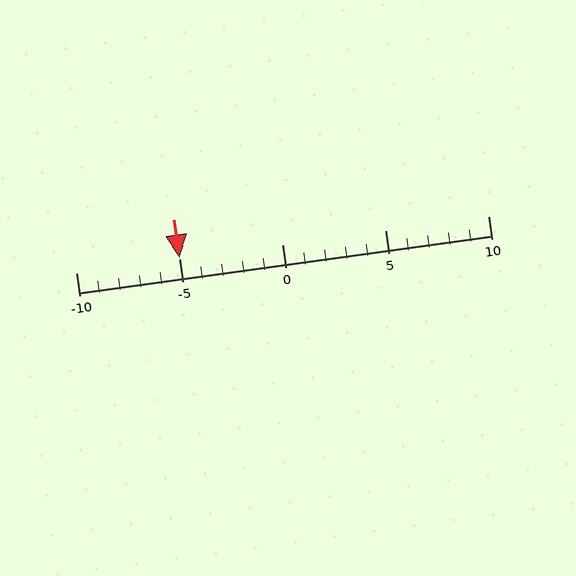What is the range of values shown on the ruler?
The ruler shows values from -10 to 10.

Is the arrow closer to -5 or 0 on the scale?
The arrow is closer to -5.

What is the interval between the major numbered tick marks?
The major tick marks are spaced 5 units apart.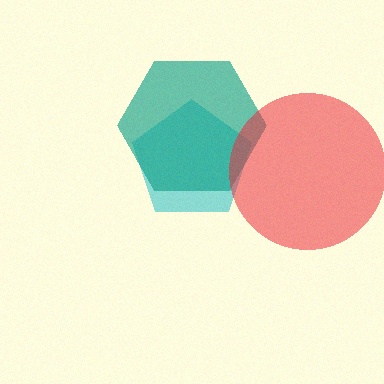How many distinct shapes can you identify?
There are 3 distinct shapes: a cyan pentagon, a teal hexagon, a red circle.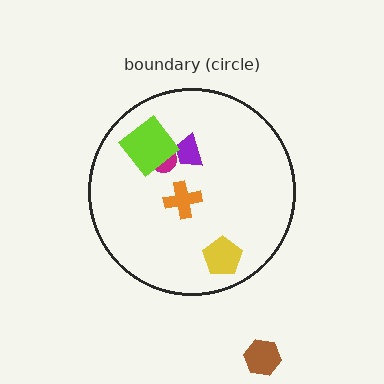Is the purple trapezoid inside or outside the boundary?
Inside.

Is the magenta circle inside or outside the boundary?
Inside.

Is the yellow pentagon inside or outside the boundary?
Inside.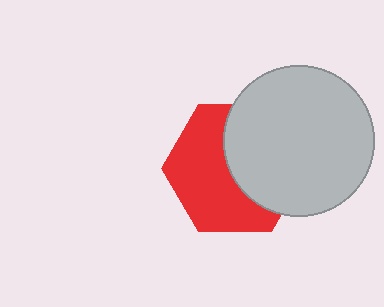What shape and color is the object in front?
The object in front is a light gray circle.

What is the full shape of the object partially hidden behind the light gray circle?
The partially hidden object is a red hexagon.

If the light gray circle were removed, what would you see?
You would see the complete red hexagon.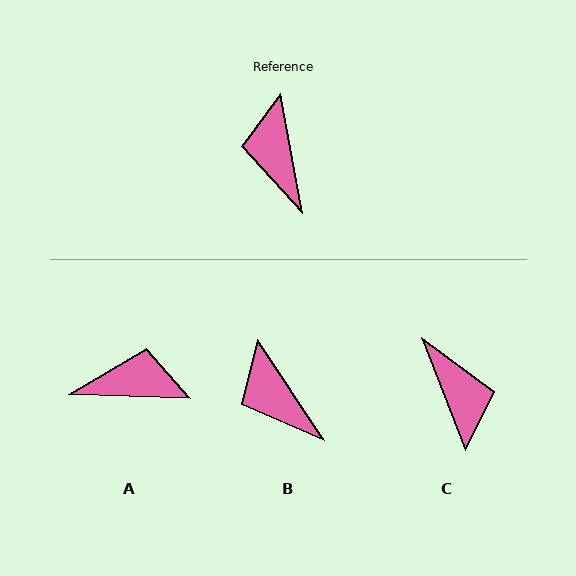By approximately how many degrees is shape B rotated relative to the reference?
Approximately 23 degrees counter-clockwise.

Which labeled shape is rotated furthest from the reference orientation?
C, about 169 degrees away.